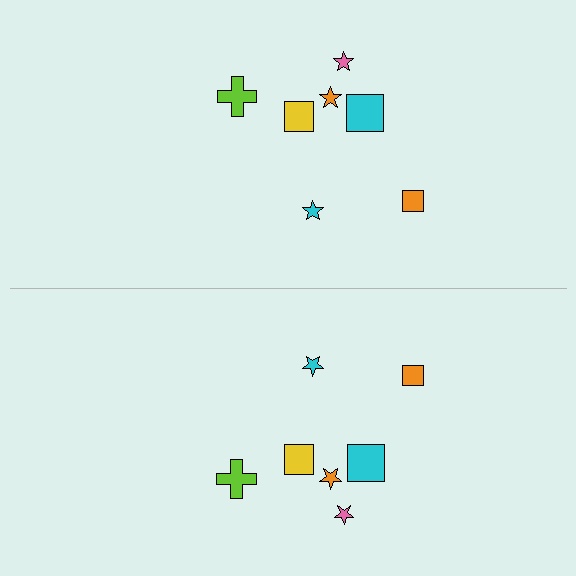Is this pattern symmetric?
Yes, this pattern has bilateral (reflection) symmetry.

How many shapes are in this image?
There are 14 shapes in this image.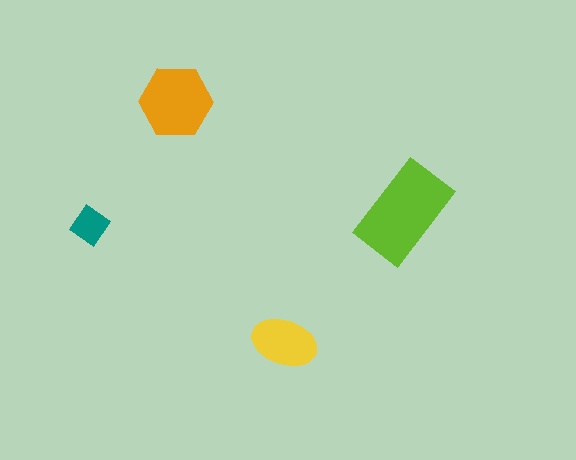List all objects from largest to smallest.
The lime rectangle, the orange hexagon, the yellow ellipse, the teal diamond.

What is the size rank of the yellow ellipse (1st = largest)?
3rd.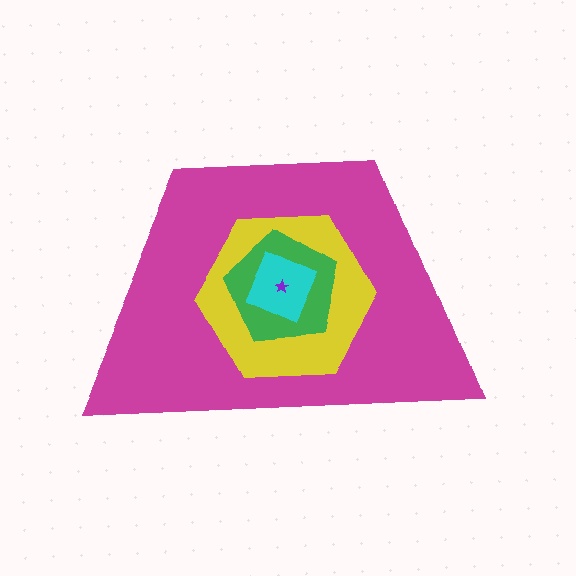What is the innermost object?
The purple star.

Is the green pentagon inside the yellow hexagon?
Yes.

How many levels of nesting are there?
5.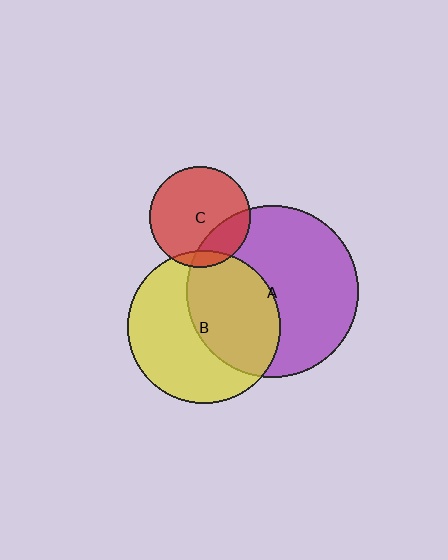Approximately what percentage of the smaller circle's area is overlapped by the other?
Approximately 10%.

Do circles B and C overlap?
Yes.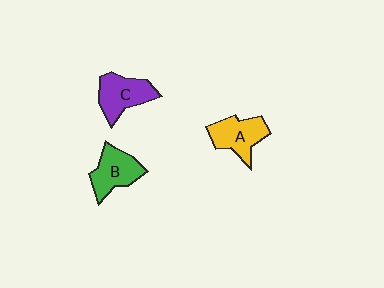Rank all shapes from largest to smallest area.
From largest to smallest: C (purple), B (green), A (yellow).